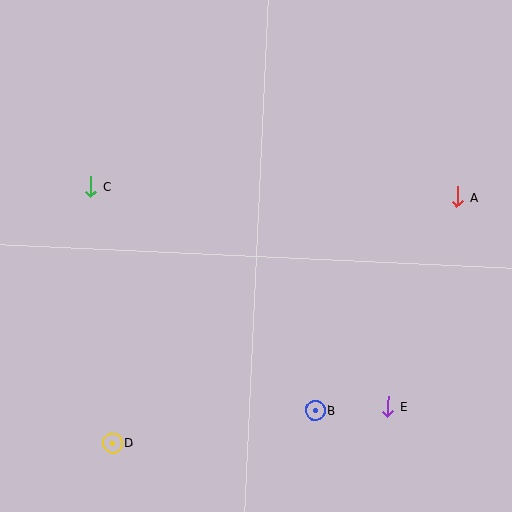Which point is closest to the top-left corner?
Point C is closest to the top-left corner.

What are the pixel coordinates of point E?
Point E is at (388, 406).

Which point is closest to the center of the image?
Point B at (315, 410) is closest to the center.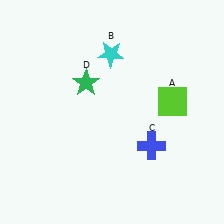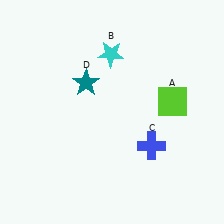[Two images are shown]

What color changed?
The star (D) changed from green in Image 1 to teal in Image 2.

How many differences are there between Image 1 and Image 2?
There is 1 difference between the two images.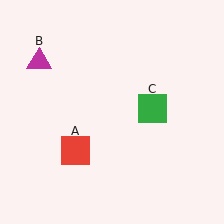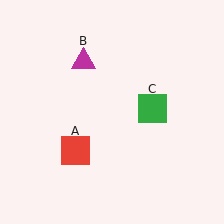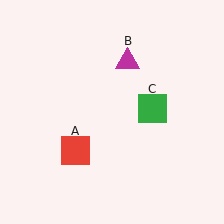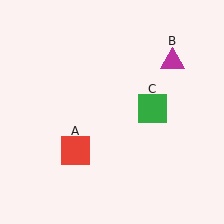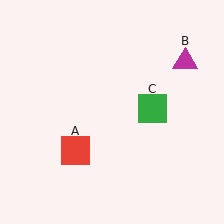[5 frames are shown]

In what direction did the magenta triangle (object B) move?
The magenta triangle (object B) moved right.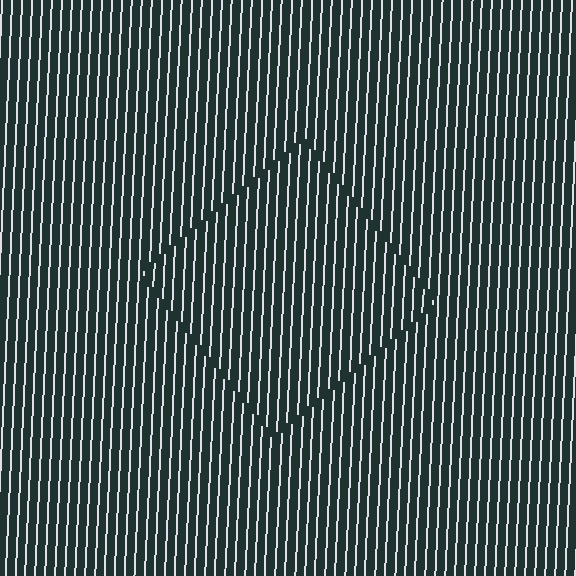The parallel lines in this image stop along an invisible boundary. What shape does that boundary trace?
An illusory square. The interior of the shape contains the same grating, shifted by half a period — the contour is defined by the phase discontinuity where line-ends from the inner and outer gratings abut.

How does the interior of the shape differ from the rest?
The interior of the shape contains the same grating, shifted by half a period — the contour is defined by the phase discontinuity where line-ends from the inner and outer gratings abut.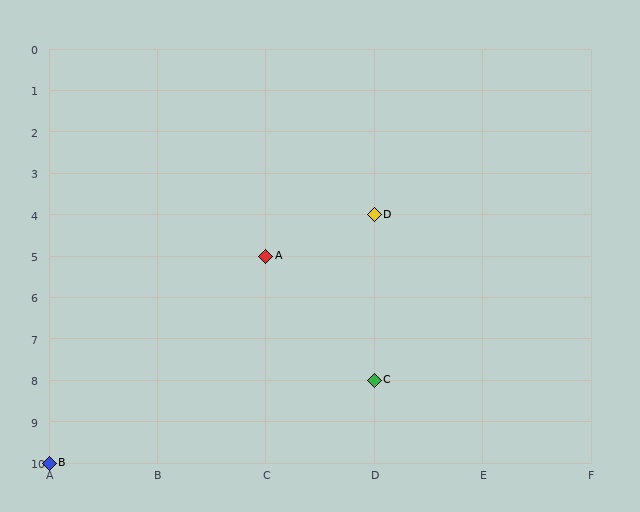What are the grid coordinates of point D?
Point D is at grid coordinates (D, 4).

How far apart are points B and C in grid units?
Points B and C are 3 columns and 2 rows apart (about 3.6 grid units diagonally).